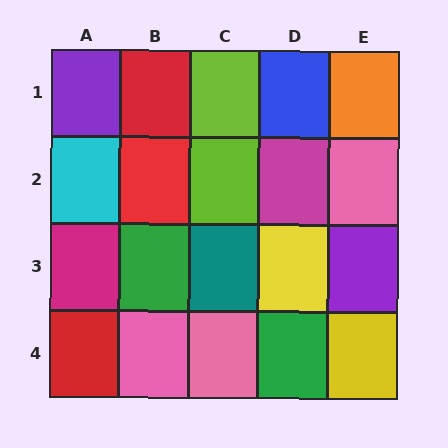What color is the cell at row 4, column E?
Yellow.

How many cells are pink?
3 cells are pink.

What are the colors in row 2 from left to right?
Cyan, red, lime, magenta, pink.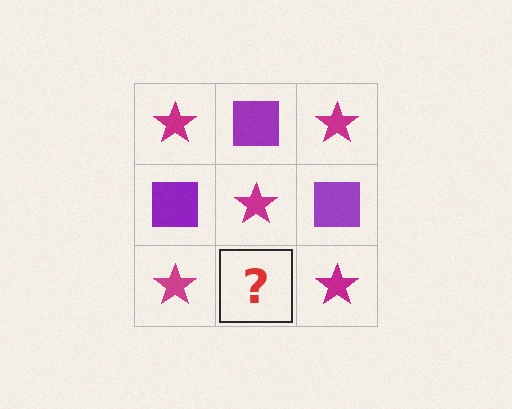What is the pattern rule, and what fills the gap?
The rule is that it alternates magenta star and purple square in a checkerboard pattern. The gap should be filled with a purple square.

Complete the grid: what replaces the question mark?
The question mark should be replaced with a purple square.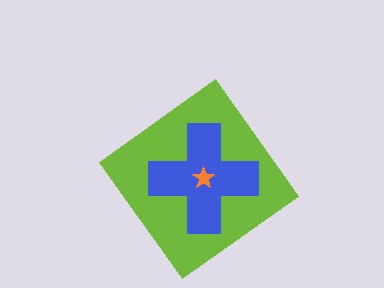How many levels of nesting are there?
3.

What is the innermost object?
The orange star.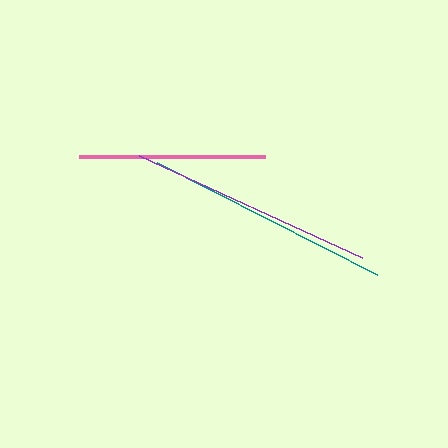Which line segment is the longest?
The teal line is the longest at approximately 246 pixels.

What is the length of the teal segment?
The teal segment is approximately 246 pixels long.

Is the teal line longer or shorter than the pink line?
The teal line is longer than the pink line.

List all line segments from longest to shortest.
From longest to shortest: teal, purple, pink.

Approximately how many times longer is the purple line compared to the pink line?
The purple line is approximately 1.3 times the length of the pink line.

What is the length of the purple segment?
The purple segment is approximately 246 pixels long.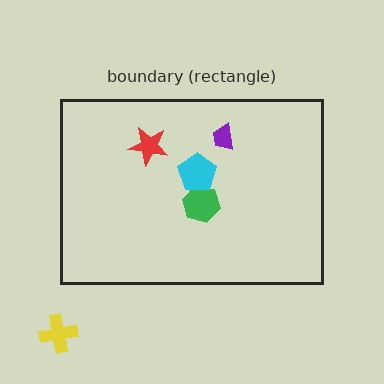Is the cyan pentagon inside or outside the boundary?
Inside.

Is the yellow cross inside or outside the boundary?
Outside.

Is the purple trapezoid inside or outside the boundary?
Inside.